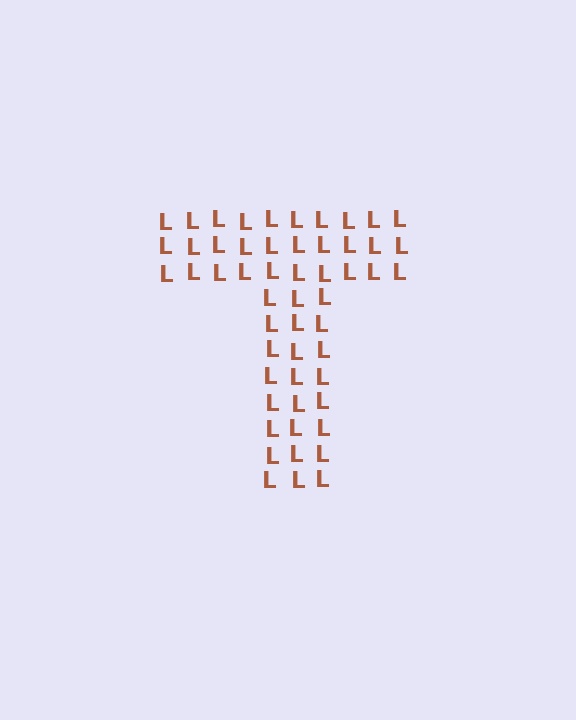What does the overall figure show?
The overall figure shows the letter T.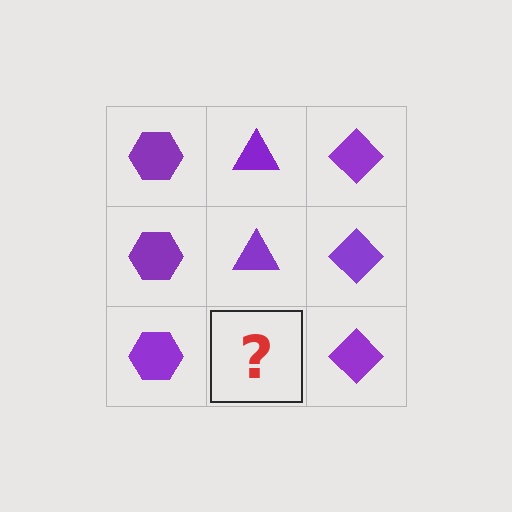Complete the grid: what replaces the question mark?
The question mark should be replaced with a purple triangle.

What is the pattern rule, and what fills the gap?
The rule is that each column has a consistent shape. The gap should be filled with a purple triangle.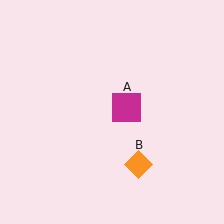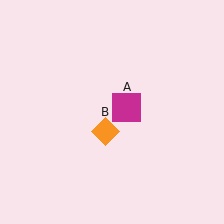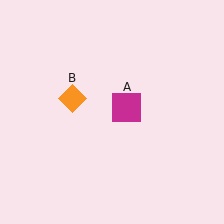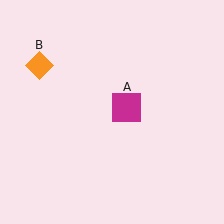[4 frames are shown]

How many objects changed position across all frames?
1 object changed position: orange diamond (object B).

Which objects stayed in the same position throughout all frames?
Magenta square (object A) remained stationary.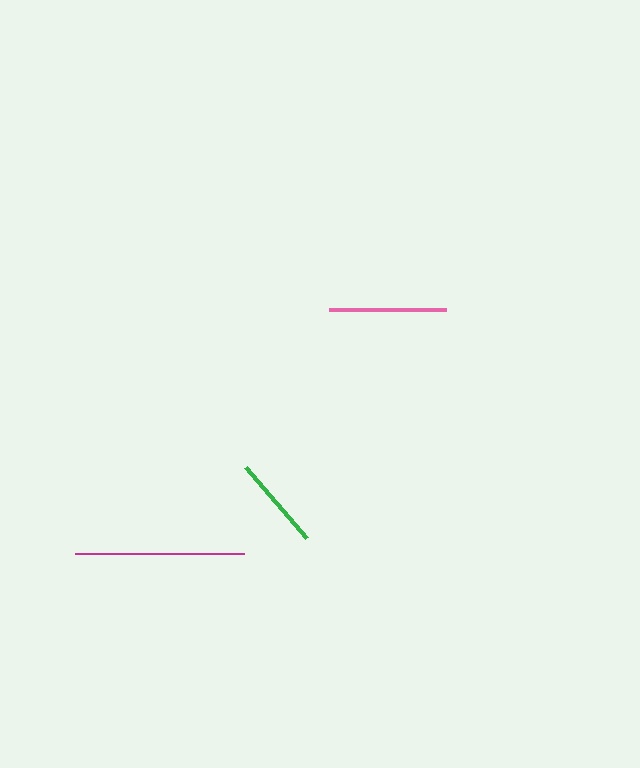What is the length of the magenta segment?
The magenta segment is approximately 168 pixels long.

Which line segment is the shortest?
The green line is the shortest at approximately 93 pixels.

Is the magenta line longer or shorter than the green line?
The magenta line is longer than the green line.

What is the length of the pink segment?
The pink segment is approximately 117 pixels long.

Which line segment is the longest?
The magenta line is the longest at approximately 168 pixels.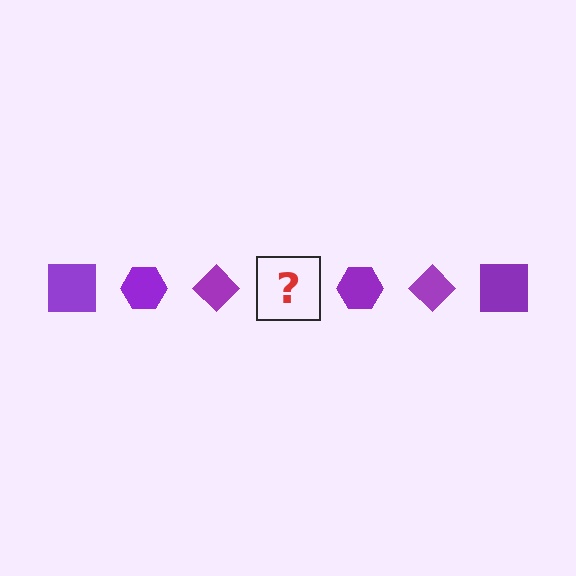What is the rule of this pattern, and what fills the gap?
The rule is that the pattern cycles through square, hexagon, diamond shapes in purple. The gap should be filled with a purple square.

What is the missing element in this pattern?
The missing element is a purple square.